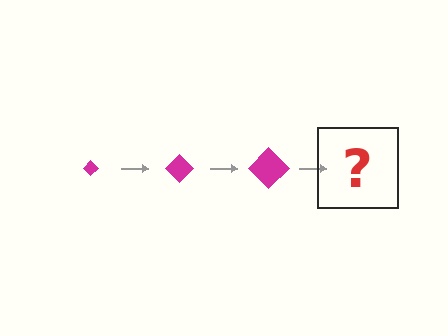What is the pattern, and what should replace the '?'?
The pattern is that the diamond gets progressively larger each step. The '?' should be a magenta diamond, larger than the previous one.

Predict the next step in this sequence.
The next step is a magenta diamond, larger than the previous one.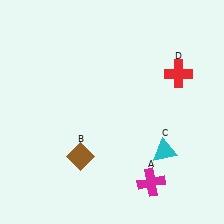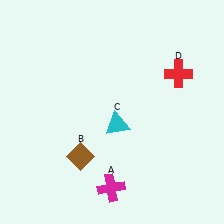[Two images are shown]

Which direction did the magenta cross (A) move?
The magenta cross (A) moved left.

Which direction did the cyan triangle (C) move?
The cyan triangle (C) moved left.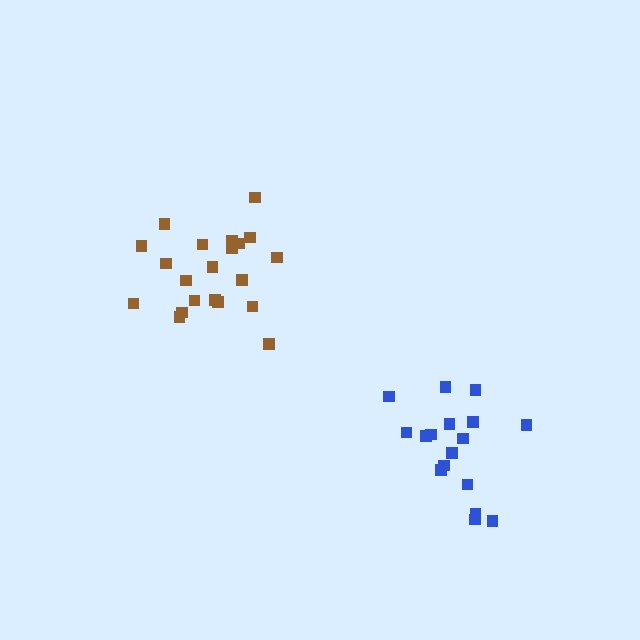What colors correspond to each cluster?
The clusters are colored: brown, blue.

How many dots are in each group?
Group 1: 21 dots, Group 2: 17 dots (38 total).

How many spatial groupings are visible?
There are 2 spatial groupings.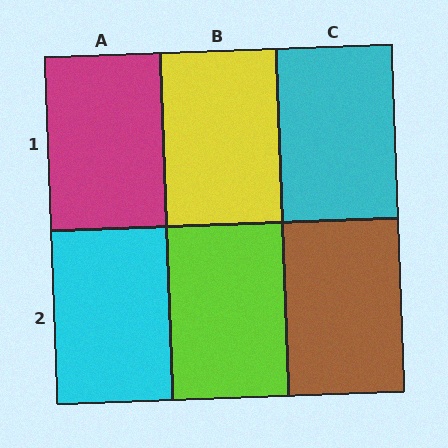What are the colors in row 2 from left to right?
Cyan, lime, brown.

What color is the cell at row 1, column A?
Magenta.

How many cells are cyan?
2 cells are cyan.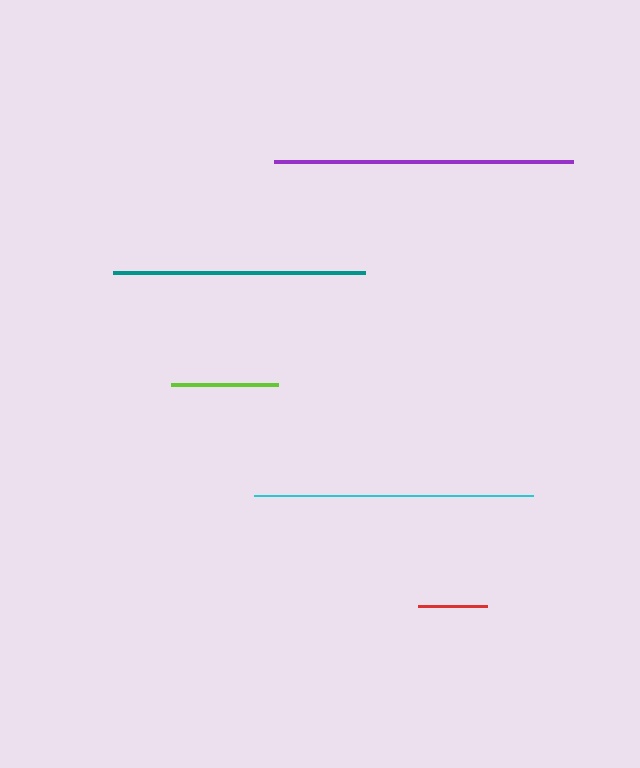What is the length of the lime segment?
The lime segment is approximately 107 pixels long.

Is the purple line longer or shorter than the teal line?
The purple line is longer than the teal line.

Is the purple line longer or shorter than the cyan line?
The purple line is longer than the cyan line.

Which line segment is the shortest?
The red line is the shortest at approximately 69 pixels.